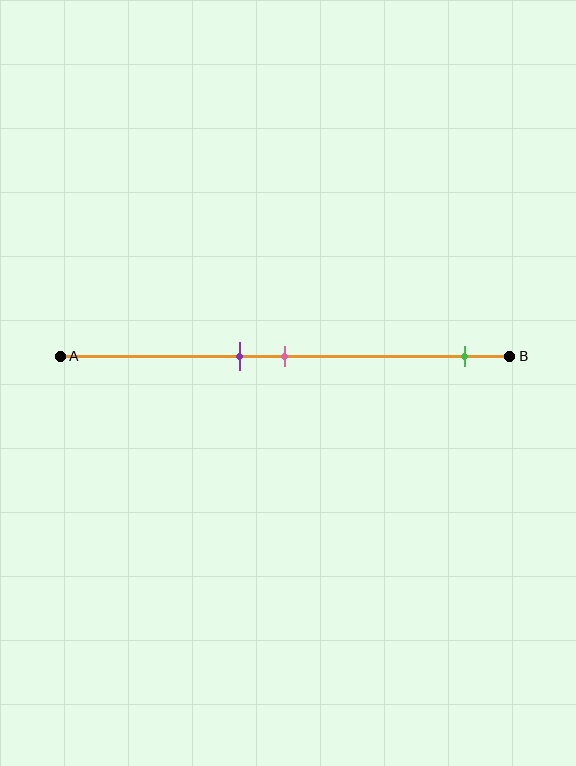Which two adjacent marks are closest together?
The purple and pink marks are the closest adjacent pair.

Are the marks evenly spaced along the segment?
No, the marks are not evenly spaced.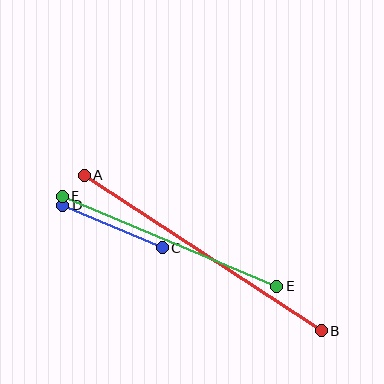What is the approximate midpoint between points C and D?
The midpoint is at approximately (112, 226) pixels.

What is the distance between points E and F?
The distance is approximately 233 pixels.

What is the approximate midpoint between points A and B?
The midpoint is at approximately (203, 253) pixels.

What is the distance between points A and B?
The distance is approximately 283 pixels.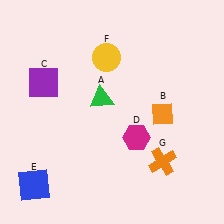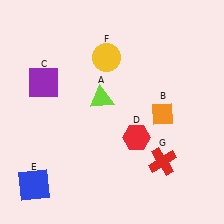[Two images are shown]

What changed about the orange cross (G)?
In Image 1, G is orange. In Image 2, it changed to red.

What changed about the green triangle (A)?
In Image 1, A is green. In Image 2, it changed to lime.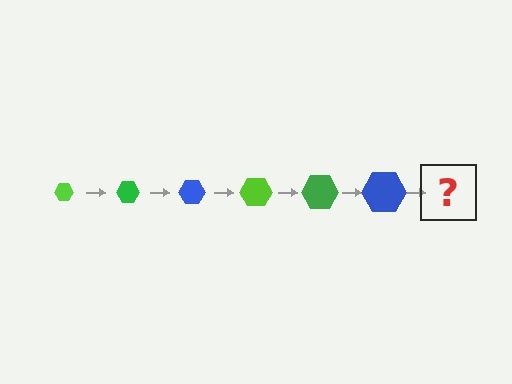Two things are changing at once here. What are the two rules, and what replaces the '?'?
The two rules are that the hexagon grows larger each step and the color cycles through lime, green, and blue. The '?' should be a lime hexagon, larger than the previous one.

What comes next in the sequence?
The next element should be a lime hexagon, larger than the previous one.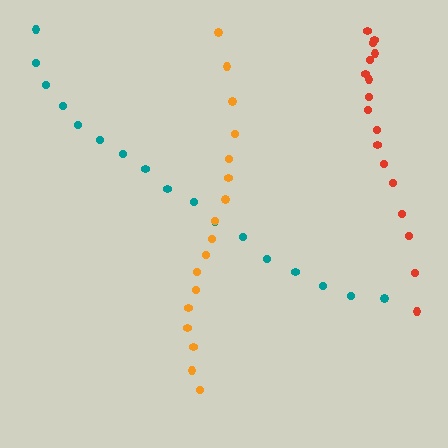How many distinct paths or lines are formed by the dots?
There are 3 distinct paths.